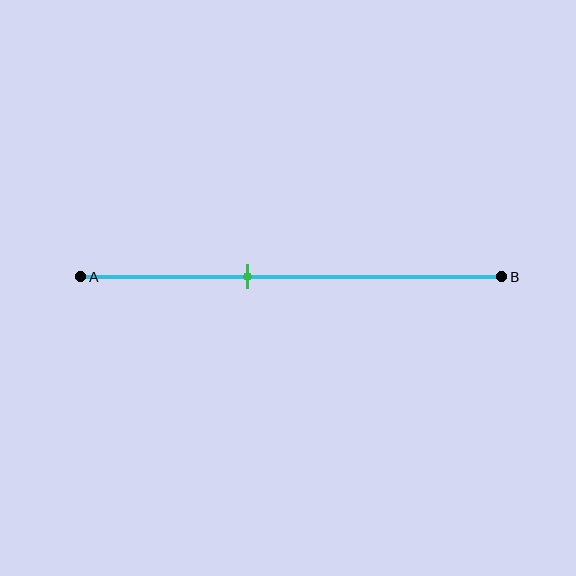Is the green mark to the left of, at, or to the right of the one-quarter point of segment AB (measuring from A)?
The green mark is to the right of the one-quarter point of segment AB.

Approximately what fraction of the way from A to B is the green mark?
The green mark is approximately 40% of the way from A to B.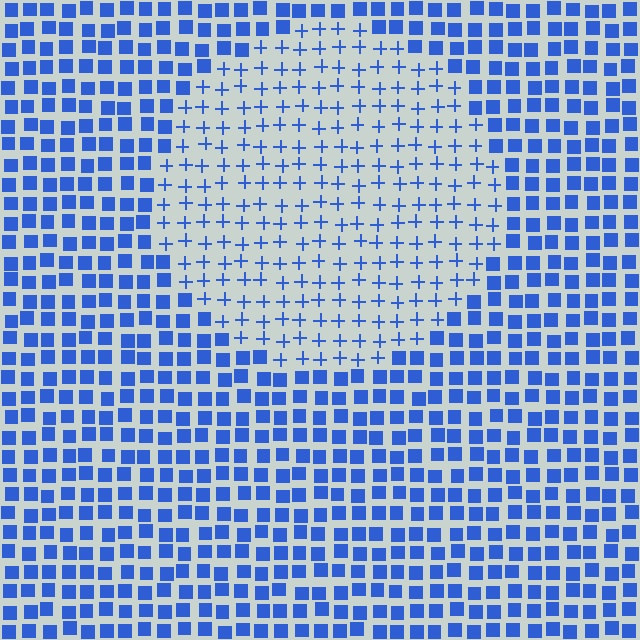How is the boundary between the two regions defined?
The boundary is defined by a change in element shape: plus signs inside vs. squares outside. All elements share the same color and spacing.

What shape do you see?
I see a circle.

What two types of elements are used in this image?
The image uses plus signs inside the circle region and squares outside it.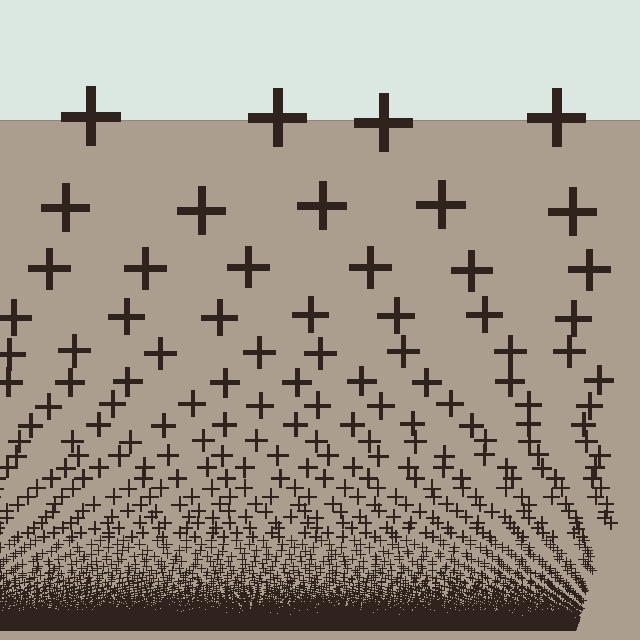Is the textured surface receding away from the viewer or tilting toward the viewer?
The surface appears to tilt toward the viewer. Texture elements get larger and sparser toward the top.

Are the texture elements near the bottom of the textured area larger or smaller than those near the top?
Smaller. The gradient is inverted — elements near the bottom are smaller and denser.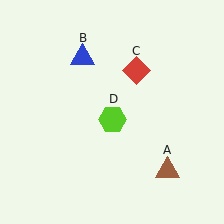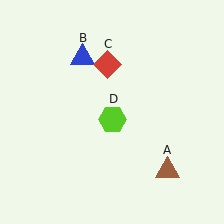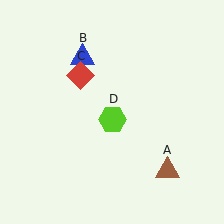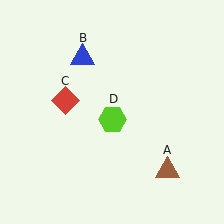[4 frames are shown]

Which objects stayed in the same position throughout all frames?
Brown triangle (object A) and blue triangle (object B) and lime hexagon (object D) remained stationary.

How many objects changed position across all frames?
1 object changed position: red diamond (object C).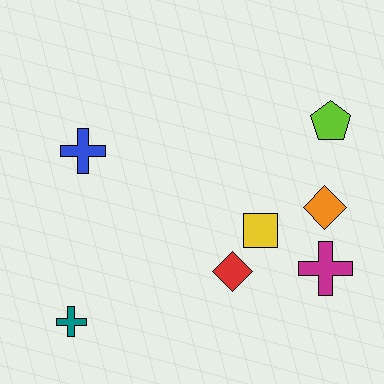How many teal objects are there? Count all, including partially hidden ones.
There is 1 teal object.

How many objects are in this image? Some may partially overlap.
There are 7 objects.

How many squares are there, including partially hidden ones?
There is 1 square.